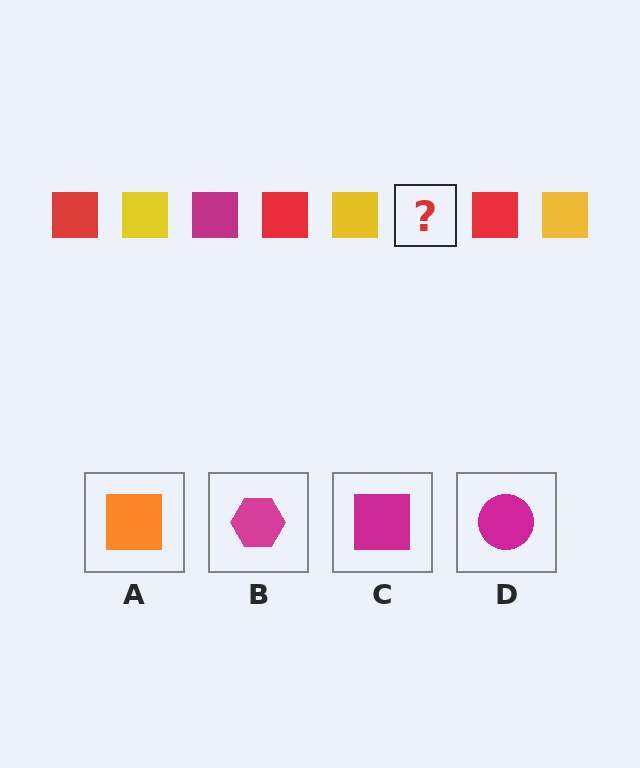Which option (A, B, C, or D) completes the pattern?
C.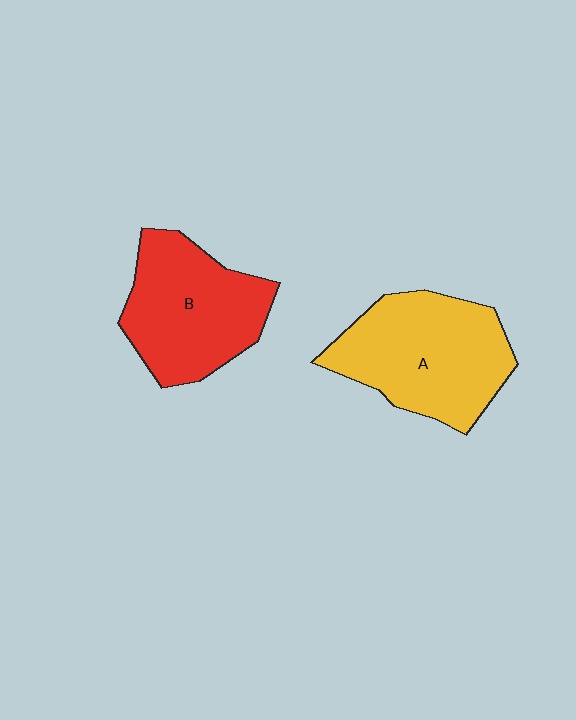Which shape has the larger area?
Shape A (yellow).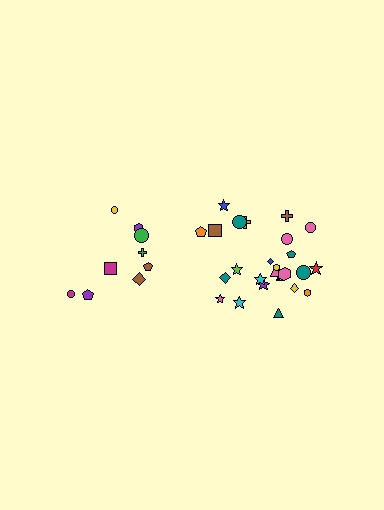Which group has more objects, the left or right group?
The right group.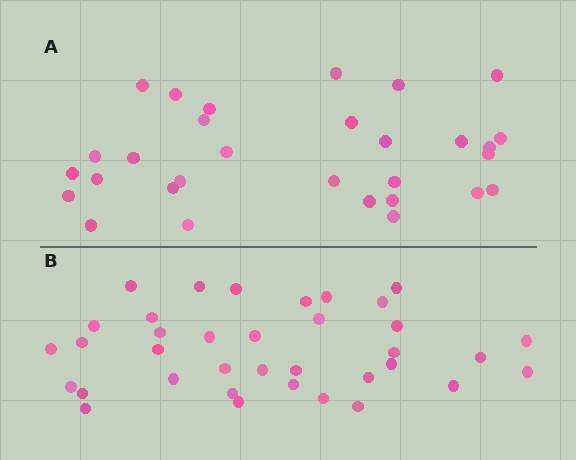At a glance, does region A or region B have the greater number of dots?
Region B (the bottom region) has more dots.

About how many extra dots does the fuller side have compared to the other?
Region B has about 6 more dots than region A.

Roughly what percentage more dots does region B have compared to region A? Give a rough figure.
About 20% more.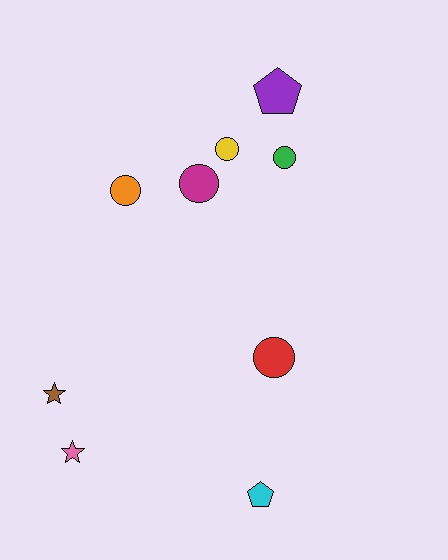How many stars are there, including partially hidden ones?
There are 2 stars.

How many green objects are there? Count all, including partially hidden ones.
There is 1 green object.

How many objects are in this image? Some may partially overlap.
There are 9 objects.